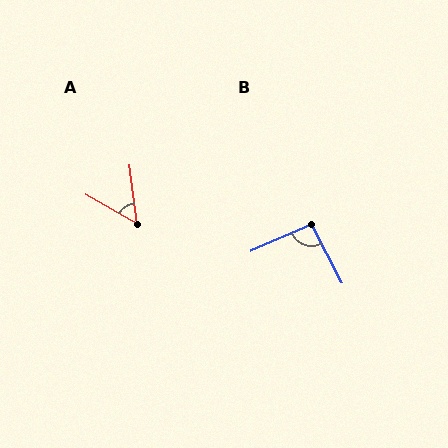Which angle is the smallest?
A, at approximately 53 degrees.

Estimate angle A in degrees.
Approximately 53 degrees.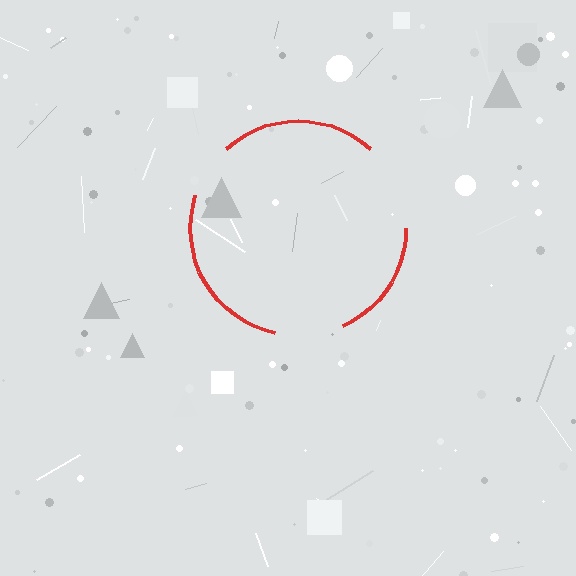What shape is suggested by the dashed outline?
The dashed outline suggests a circle.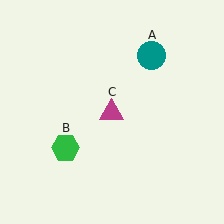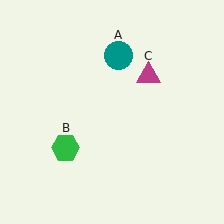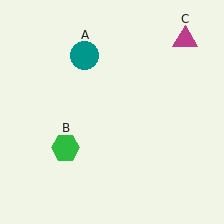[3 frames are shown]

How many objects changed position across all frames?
2 objects changed position: teal circle (object A), magenta triangle (object C).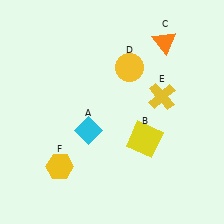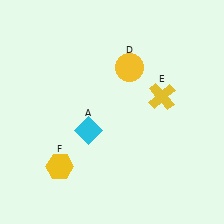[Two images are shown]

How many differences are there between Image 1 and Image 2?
There are 2 differences between the two images.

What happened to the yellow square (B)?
The yellow square (B) was removed in Image 2. It was in the bottom-right area of Image 1.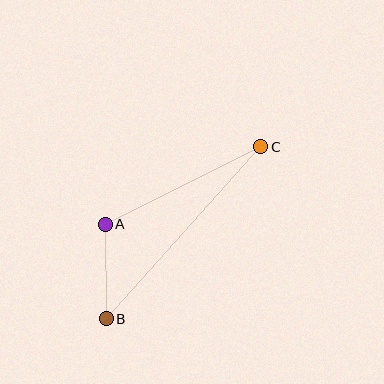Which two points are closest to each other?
Points A and B are closest to each other.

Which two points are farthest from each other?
Points B and C are farthest from each other.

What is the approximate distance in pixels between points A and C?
The distance between A and C is approximately 174 pixels.